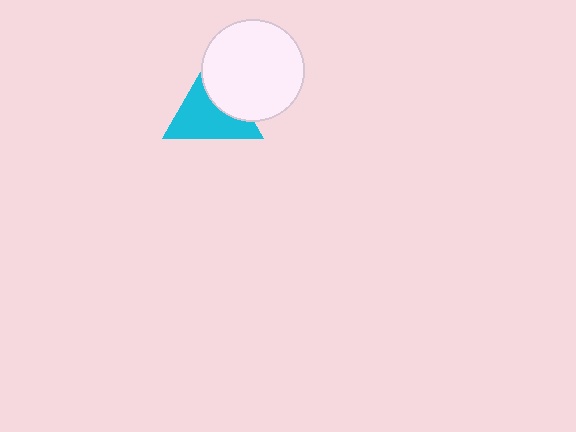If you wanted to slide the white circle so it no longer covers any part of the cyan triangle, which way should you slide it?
Slide it toward the upper-right — that is the most direct way to separate the two shapes.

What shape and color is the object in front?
The object in front is a white circle.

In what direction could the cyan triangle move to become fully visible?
The cyan triangle could move toward the lower-left. That would shift it out from behind the white circle entirely.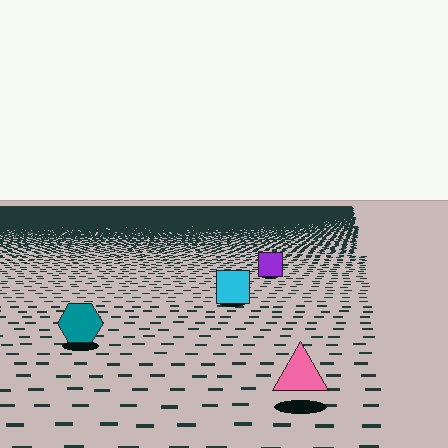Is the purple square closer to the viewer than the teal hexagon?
No. The teal hexagon is closer — you can tell from the texture gradient: the ground texture is coarser near it.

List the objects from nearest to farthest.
From nearest to farthest: the pink triangle, the teal hexagon, the cyan square, the purple square.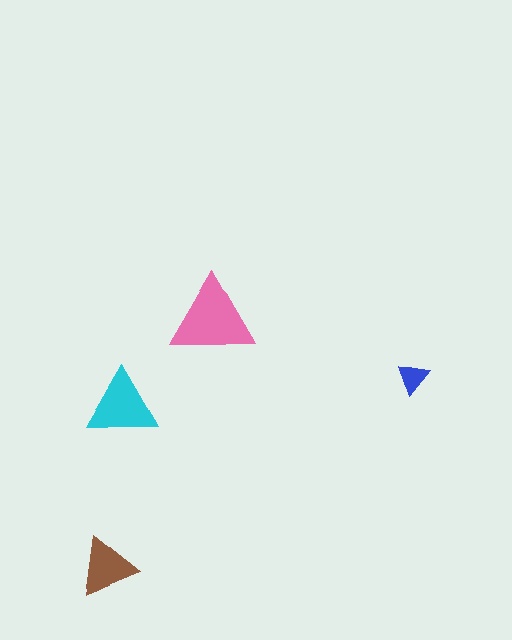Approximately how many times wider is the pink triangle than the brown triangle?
About 1.5 times wider.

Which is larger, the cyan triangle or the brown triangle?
The cyan one.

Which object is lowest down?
The brown triangle is bottommost.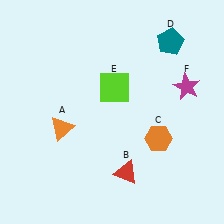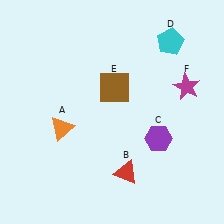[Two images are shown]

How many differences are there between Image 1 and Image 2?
There are 3 differences between the two images.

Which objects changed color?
C changed from orange to purple. D changed from teal to cyan. E changed from lime to brown.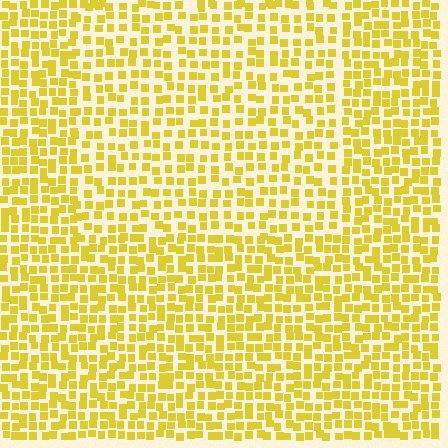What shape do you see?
I see a rectangle.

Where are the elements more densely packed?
The elements are more densely packed outside the rectangle boundary.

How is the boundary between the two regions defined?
The boundary is defined by a change in element density (approximately 1.4x ratio). All elements are the same color, size, and shape.